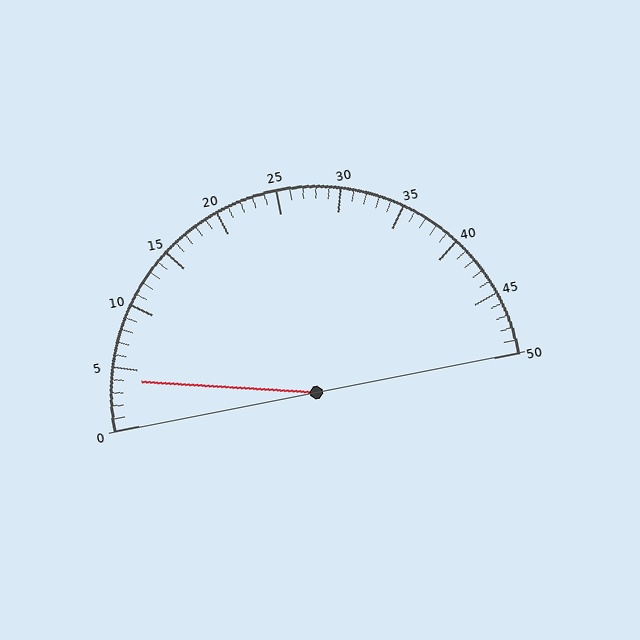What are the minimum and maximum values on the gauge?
The gauge ranges from 0 to 50.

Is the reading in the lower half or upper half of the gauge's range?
The reading is in the lower half of the range (0 to 50).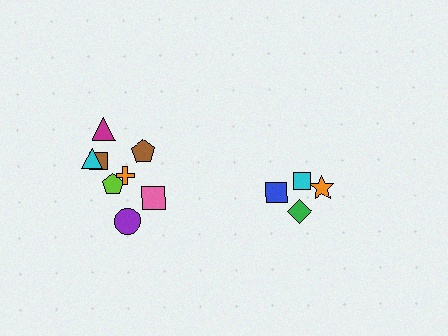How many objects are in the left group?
There are 8 objects.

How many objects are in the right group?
There are 4 objects.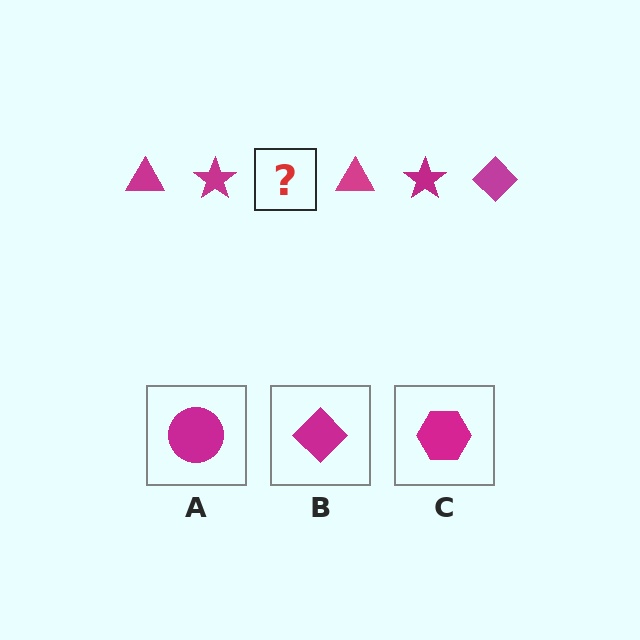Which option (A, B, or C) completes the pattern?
B.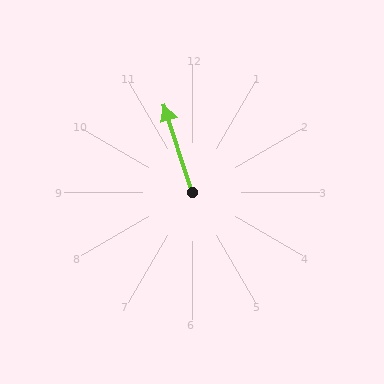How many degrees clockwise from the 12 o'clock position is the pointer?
Approximately 342 degrees.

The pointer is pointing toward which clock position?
Roughly 11 o'clock.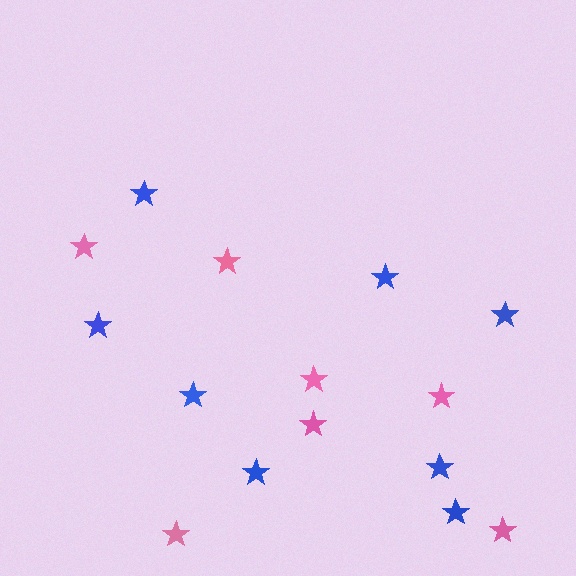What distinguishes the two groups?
There are 2 groups: one group of pink stars (7) and one group of blue stars (8).